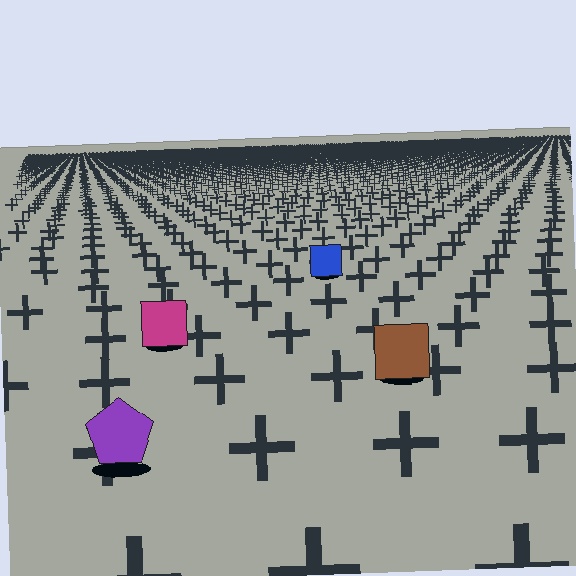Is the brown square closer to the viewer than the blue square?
Yes. The brown square is closer — you can tell from the texture gradient: the ground texture is coarser near it.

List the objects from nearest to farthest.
From nearest to farthest: the purple pentagon, the brown square, the magenta square, the blue square.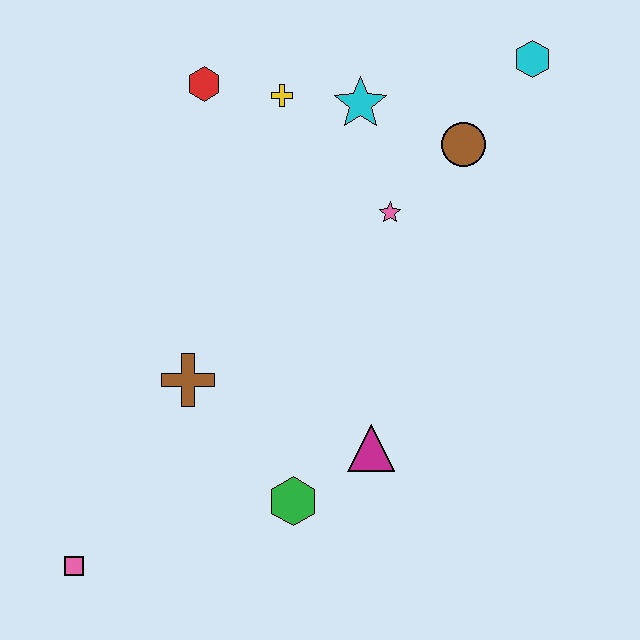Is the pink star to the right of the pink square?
Yes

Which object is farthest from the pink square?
The cyan hexagon is farthest from the pink square.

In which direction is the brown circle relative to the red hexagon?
The brown circle is to the right of the red hexagon.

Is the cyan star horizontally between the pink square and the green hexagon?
No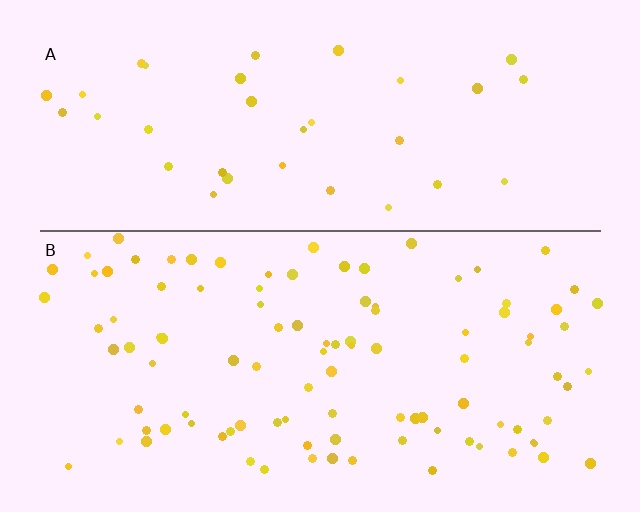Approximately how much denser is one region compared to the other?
Approximately 2.8× — region B over region A.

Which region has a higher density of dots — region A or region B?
B (the bottom).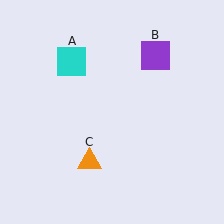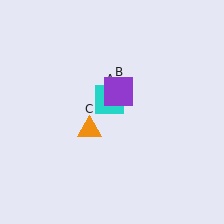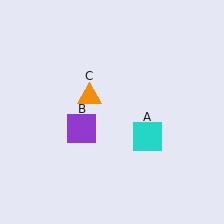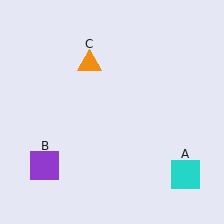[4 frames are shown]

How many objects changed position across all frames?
3 objects changed position: cyan square (object A), purple square (object B), orange triangle (object C).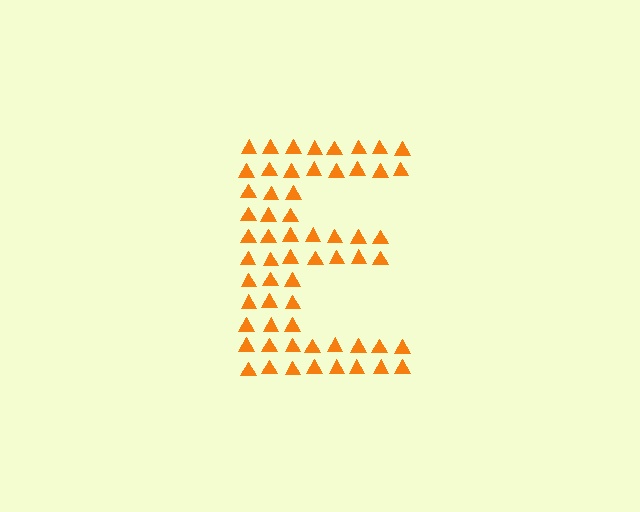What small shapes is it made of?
It is made of small triangles.